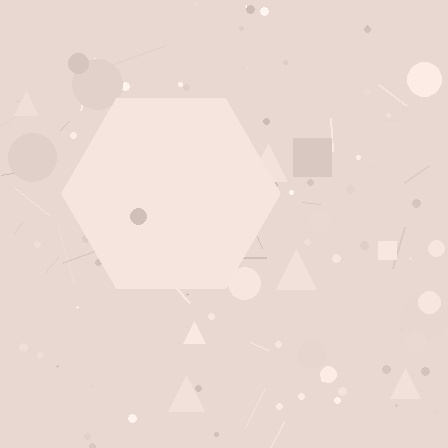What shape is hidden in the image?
A hexagon is hidden in the image.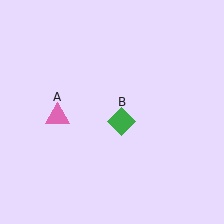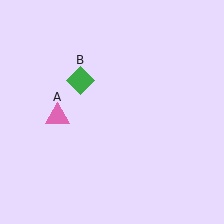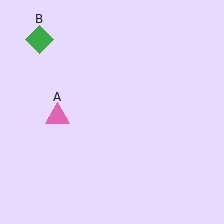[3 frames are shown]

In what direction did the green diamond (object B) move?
The green diamond (object B) moved up and to the left.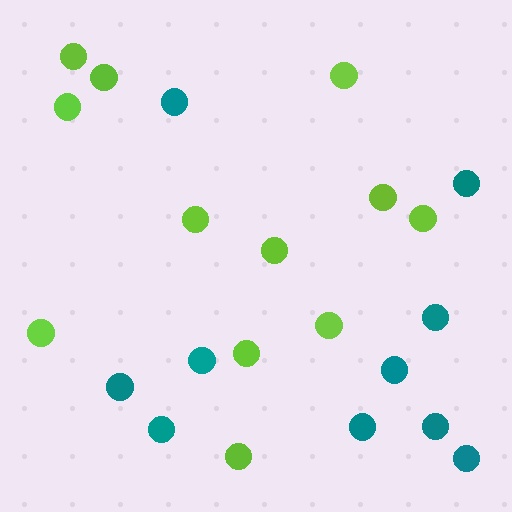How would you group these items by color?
There are 2 groups: one group of lime circles (12) and one group of teal circles (10).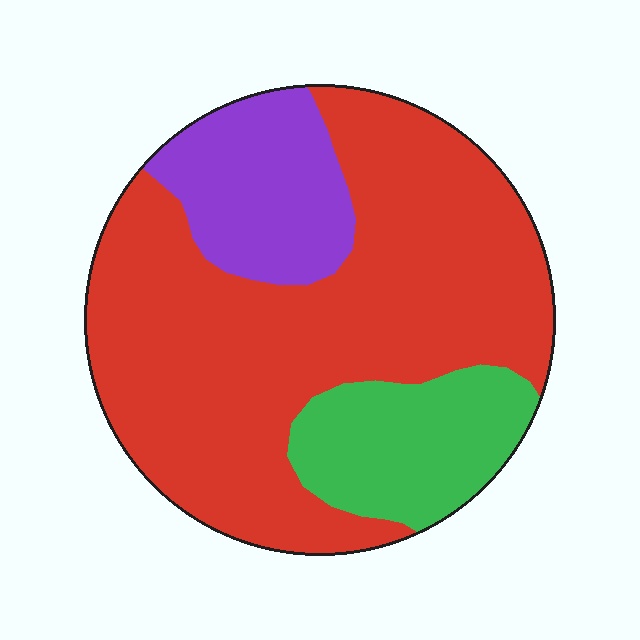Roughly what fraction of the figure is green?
Green covers around 15% of the figure.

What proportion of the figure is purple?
Purple takes up about one sixth (1/6) of the figure.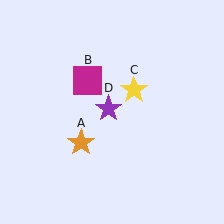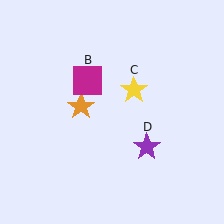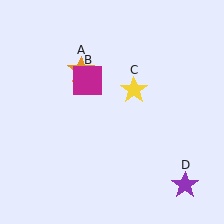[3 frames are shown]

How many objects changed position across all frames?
2 objects changed position: orange star (object A), purple star (object D).